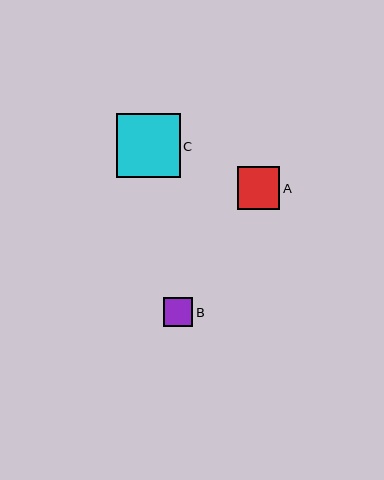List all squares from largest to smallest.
From largest to smallest: C, A, B.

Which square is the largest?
Square C is the largest with a size of approximately 64 pixels.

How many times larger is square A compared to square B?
Square A is approximately 1.5 times the size of square B.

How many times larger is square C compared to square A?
Square C is approximately 1.5 times the size of square A.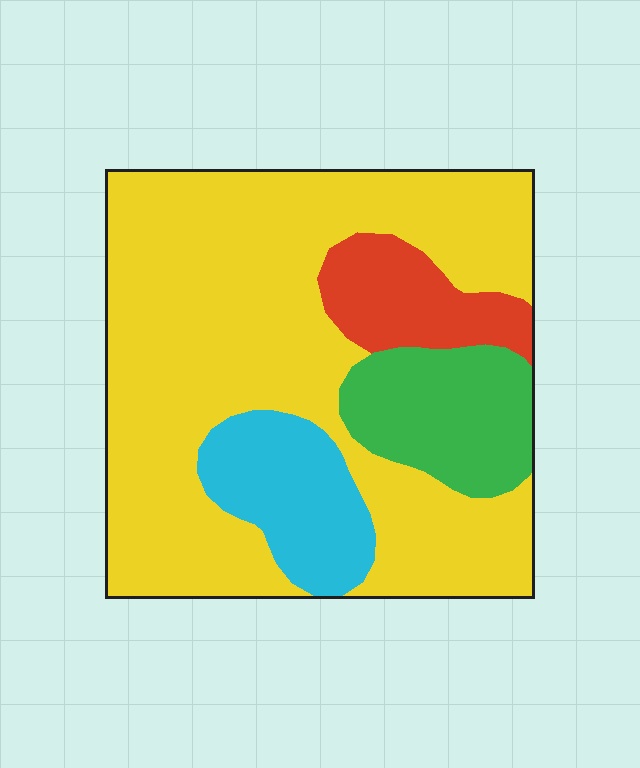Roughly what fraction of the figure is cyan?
Cyan covers roughly 10% of the figure.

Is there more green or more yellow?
Yellow.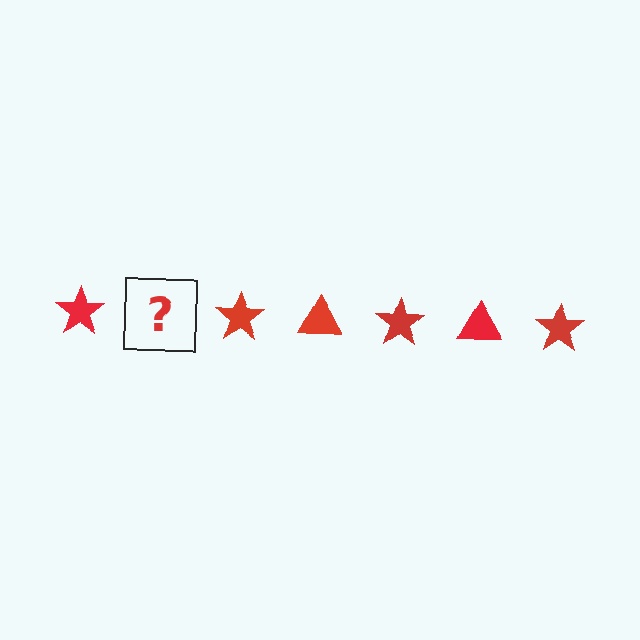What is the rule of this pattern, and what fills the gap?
The rule is that the pattern cycles through star, triangle shapes in red. The gap should be filled with a red triangle.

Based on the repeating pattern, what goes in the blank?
The blank should be a red triangle.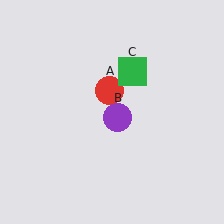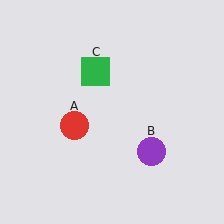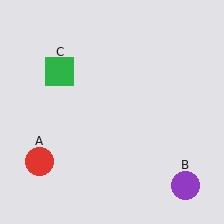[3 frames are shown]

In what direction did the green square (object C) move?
The green square (object C) moved left.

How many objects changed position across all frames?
3 objects changed position: red circle (object A), purple circle (object B), green square (object C).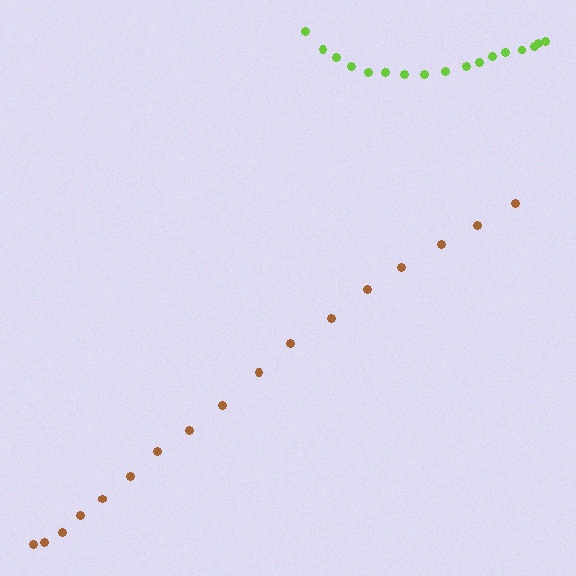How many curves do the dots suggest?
There are 2 distinct paths.